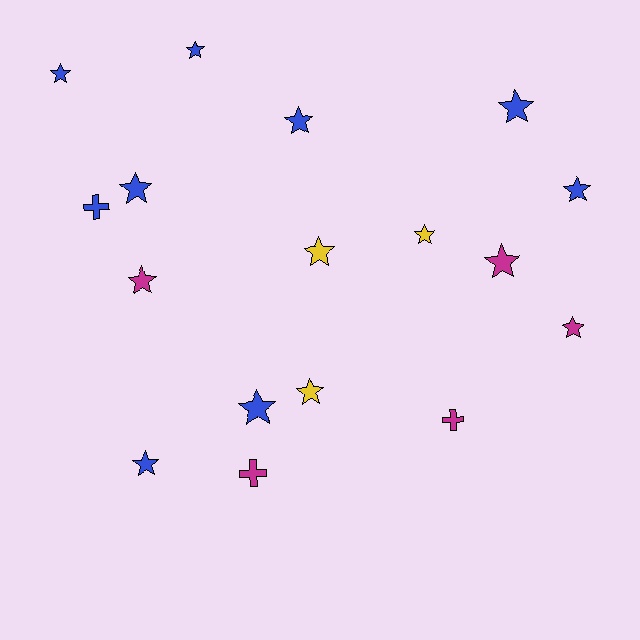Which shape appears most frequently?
Star, with 14 objects.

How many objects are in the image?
There are 17 objects.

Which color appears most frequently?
Blue, with 9 objects.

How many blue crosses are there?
There is 1 blue cross.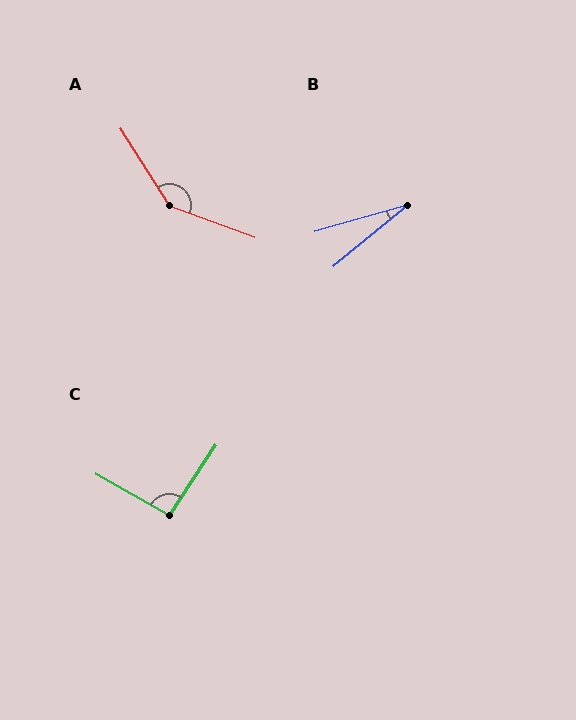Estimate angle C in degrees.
Approximately 94 degrees.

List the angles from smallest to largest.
B (23°), C (94°), A (143°).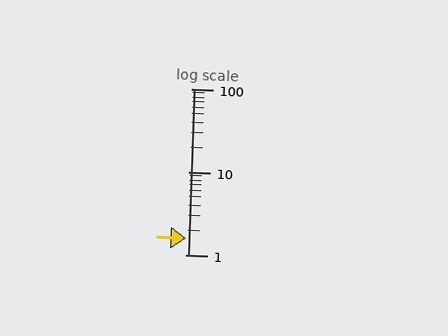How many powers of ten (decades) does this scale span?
The scale spans 2 decades, from 1 to 100.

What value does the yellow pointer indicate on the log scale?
The pointer indicates approximately 1.6.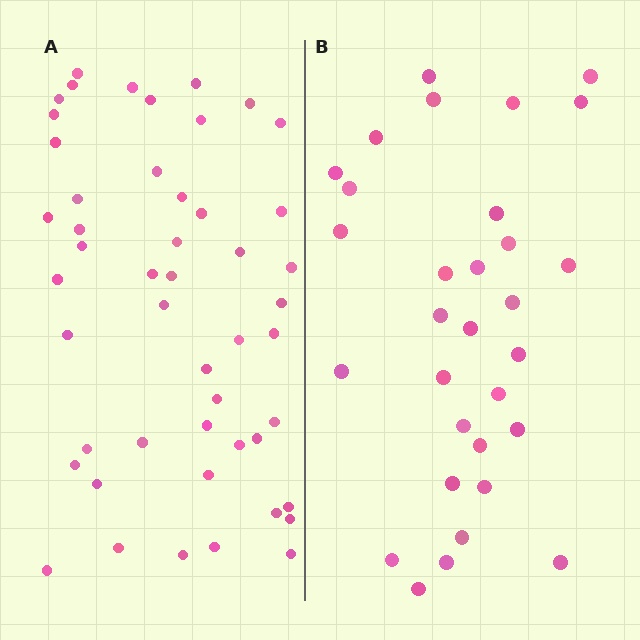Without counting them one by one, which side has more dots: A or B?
Region A (the left region) has more dots.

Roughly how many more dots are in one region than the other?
Region A has approximately 20 more dots than region B.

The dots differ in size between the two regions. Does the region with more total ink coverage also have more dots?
No. Region B has more total ink coverage because its dots are larger, but region A actually contains more individual dots. Total area can be misleading — the number of items is what matters here.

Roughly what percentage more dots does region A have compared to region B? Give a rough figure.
About 60% more.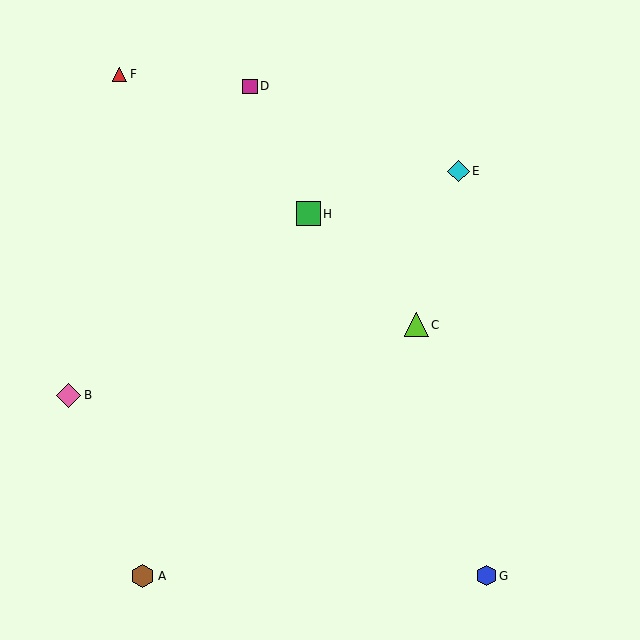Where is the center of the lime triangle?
The center of the lime triangle is at (416, 325).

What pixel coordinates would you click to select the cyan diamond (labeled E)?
Click at (459, 171) to select the cyan diamond E.